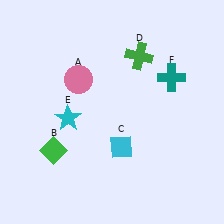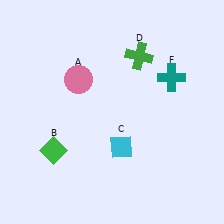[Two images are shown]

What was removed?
The cyan star (E) was removed in Image 2.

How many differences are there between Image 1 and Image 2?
There is 1 difference between the two images.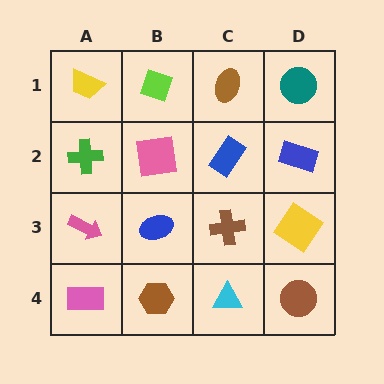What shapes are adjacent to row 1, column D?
A blue rectangle (row 2, column D), a brown ellipse (row 1, column C).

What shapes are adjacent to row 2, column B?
A lime diamond (row 1, column B), a blue ellipse (row 3, column B), a green cross (row 2, column A), a blue rectangle (row 2, column C).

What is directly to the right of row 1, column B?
A brown ellipse.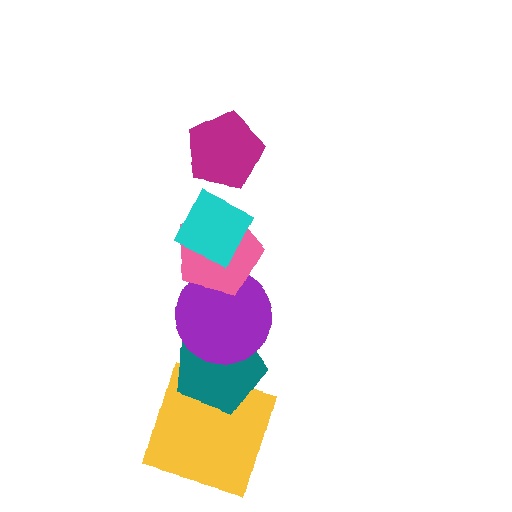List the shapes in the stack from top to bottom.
From top to bottom: the magenta pentagon, the cyan diamond, the pink pentagon, the purple circle, the teal pentagon, the yellow square.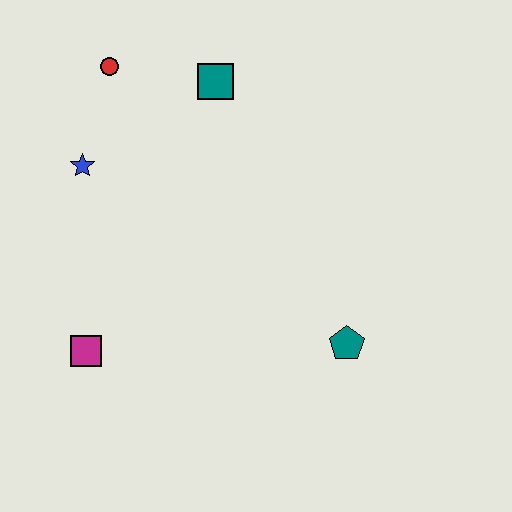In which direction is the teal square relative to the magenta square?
The teal square is above the magenta square.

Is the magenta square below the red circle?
Yes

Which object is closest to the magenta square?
The blue star is closest to the magenta square.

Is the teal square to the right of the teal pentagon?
No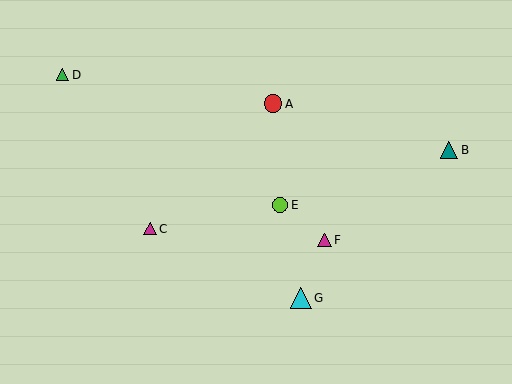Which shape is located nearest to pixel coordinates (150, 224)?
The magenta triangle (labeled C) at (150, 229) is nearest to that location.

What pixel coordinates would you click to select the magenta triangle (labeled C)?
Click at (150, 229) to select the magenta triangle C.